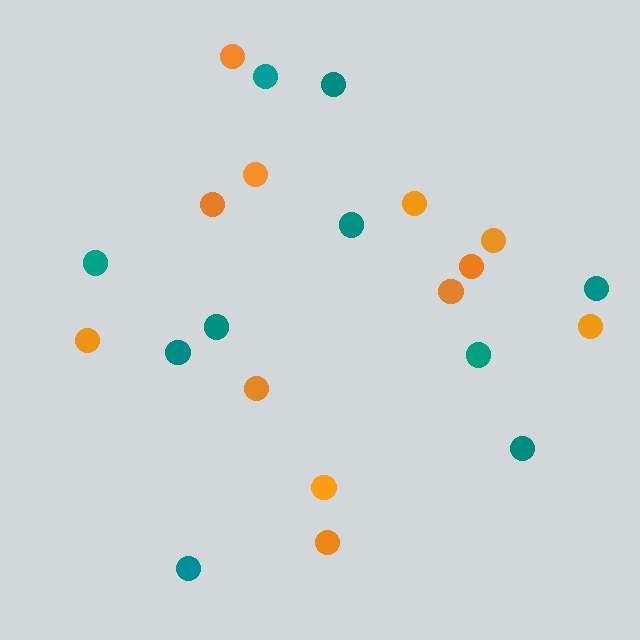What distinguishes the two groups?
There are 2 groups: one group of orange circles (12) and one group of teal circles (10).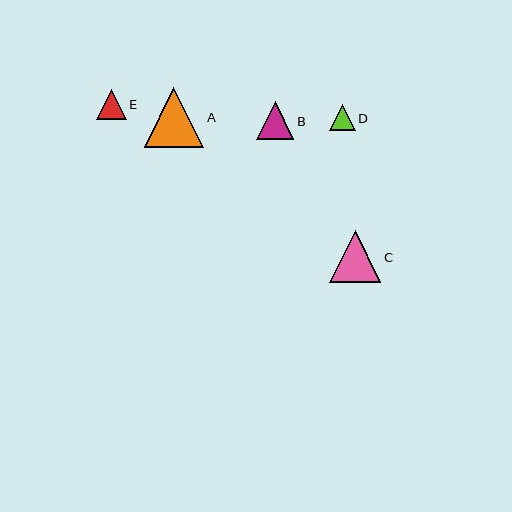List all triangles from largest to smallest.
From largest to smallest: A, C, B, E, D.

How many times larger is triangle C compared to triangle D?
Triangle C is approximately 2.0 times the size of triangle D.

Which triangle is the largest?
Triangle A is the largest with a size of approximately 59 pixels.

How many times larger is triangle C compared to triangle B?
Triangle C is approximately 1.4 times the size of triangle B.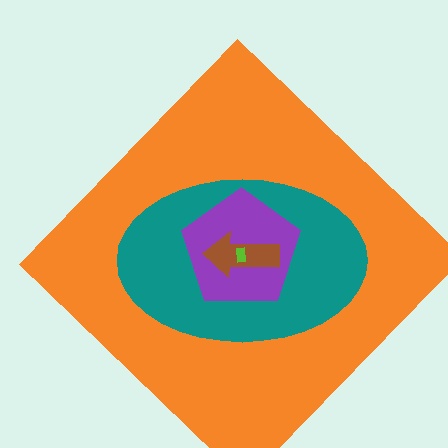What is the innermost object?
The lime rectangle.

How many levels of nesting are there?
5.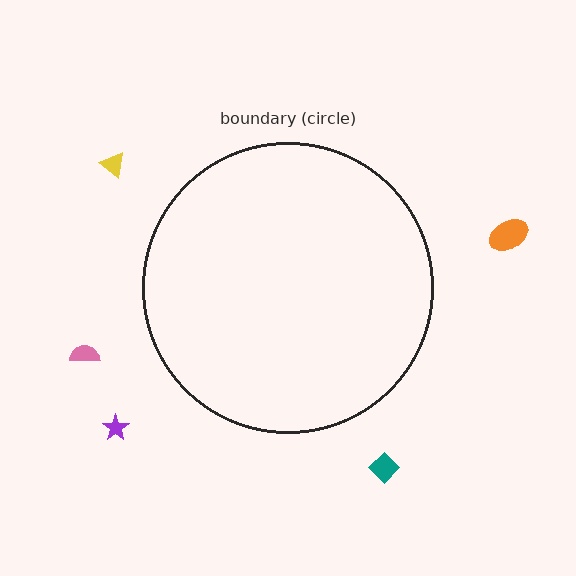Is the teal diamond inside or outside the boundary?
Outside.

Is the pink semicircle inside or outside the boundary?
Outside.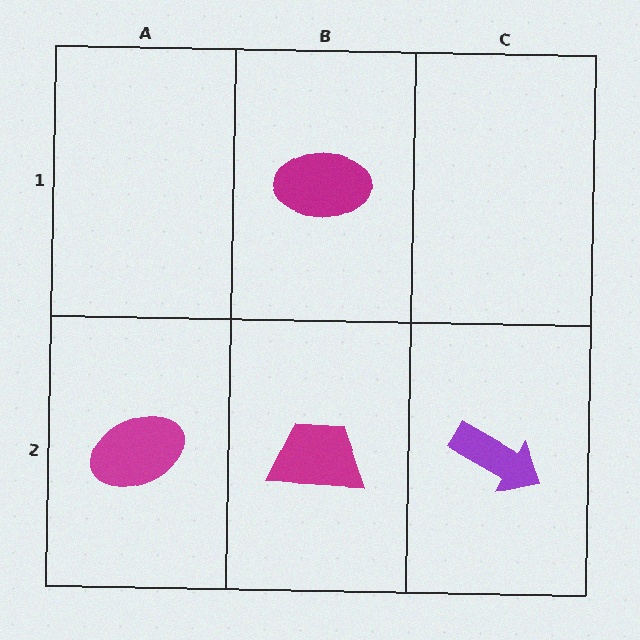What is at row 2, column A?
A magenta ellipse.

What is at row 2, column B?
A magenta trapezoid.